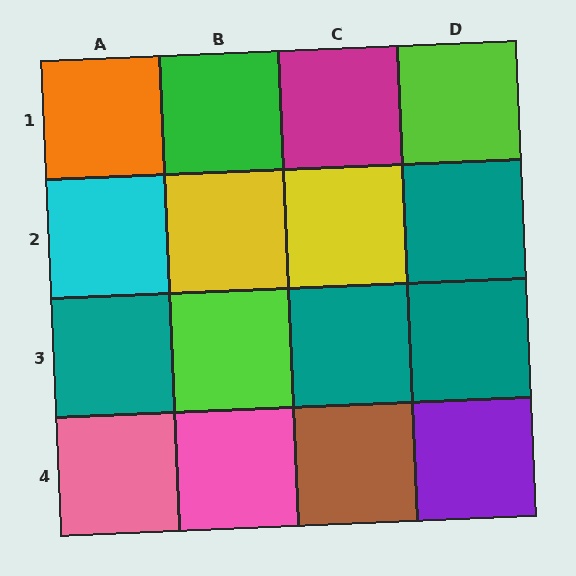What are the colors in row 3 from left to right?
Teal, lime, teal, teal.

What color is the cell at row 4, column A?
Pink.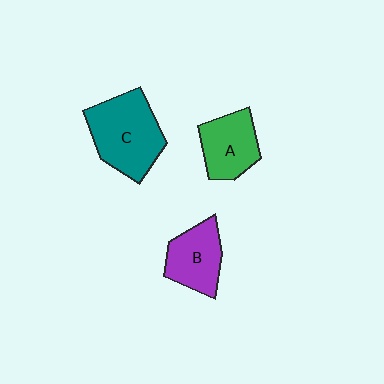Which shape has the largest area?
Shape C (teal).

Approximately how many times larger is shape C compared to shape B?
Approximately 1.5 times.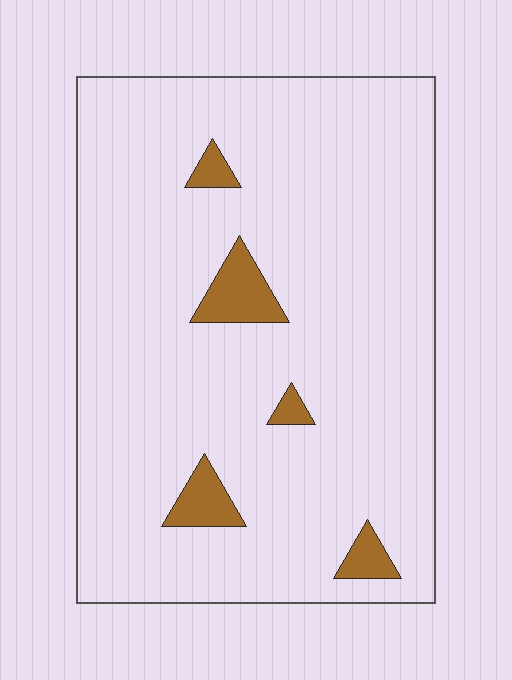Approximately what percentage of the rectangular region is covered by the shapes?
Approximately 5%.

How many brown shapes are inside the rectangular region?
5.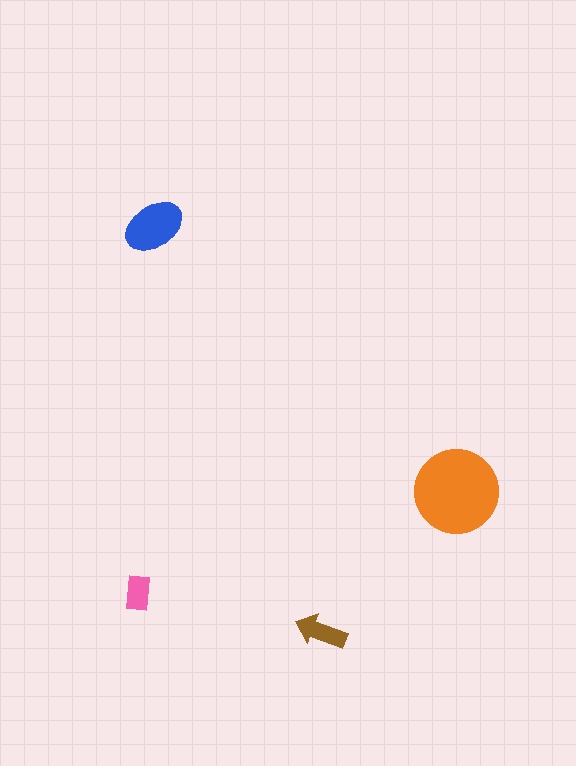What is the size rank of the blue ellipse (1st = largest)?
2nd.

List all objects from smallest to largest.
The pink rectangle, the brown arrow, the blue ellipse, the orange circle.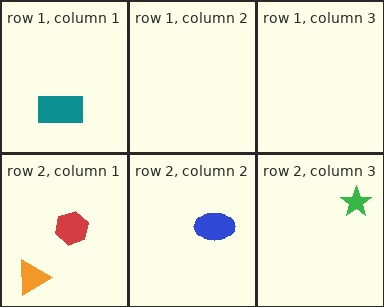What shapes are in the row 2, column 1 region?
The orange triangle, the red hexagon.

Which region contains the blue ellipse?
The row 2, column 2 region.